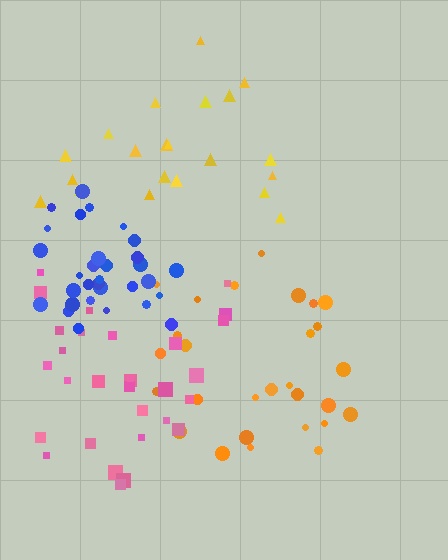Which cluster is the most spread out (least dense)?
Yellow.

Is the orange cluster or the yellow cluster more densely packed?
Orange.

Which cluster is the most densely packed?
Blue.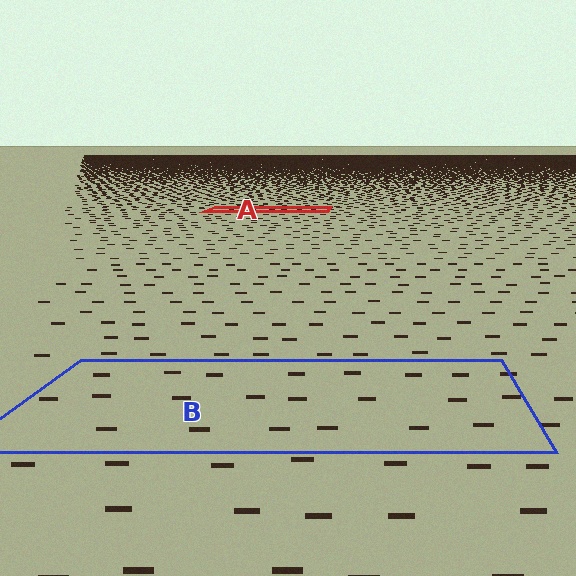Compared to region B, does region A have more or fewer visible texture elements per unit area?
Region A has more texture elements per unit area — they are packed more densely because it is farther away.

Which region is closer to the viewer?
Region B is closer. The texture elements there are larger and more spread out.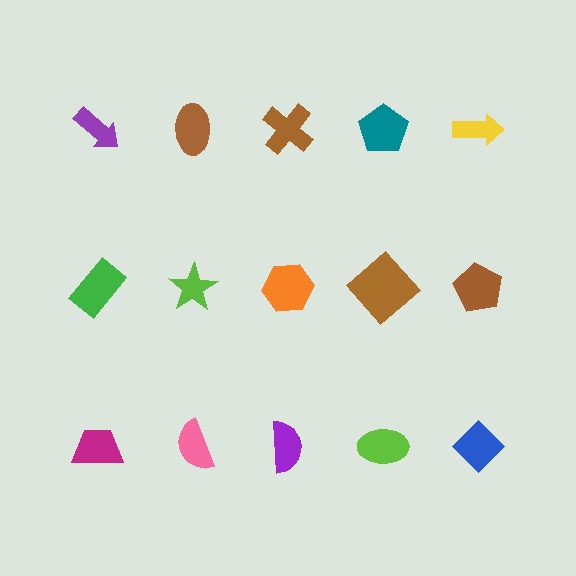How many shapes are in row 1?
5 shapes.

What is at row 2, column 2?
A lime star.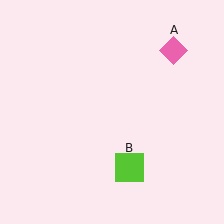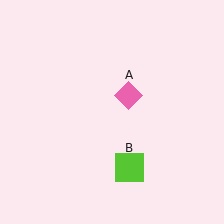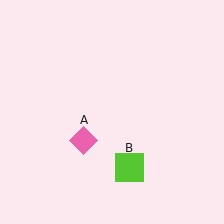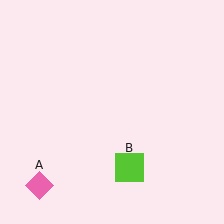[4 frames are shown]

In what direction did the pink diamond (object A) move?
The pink diamond (object A) moved down and to the left.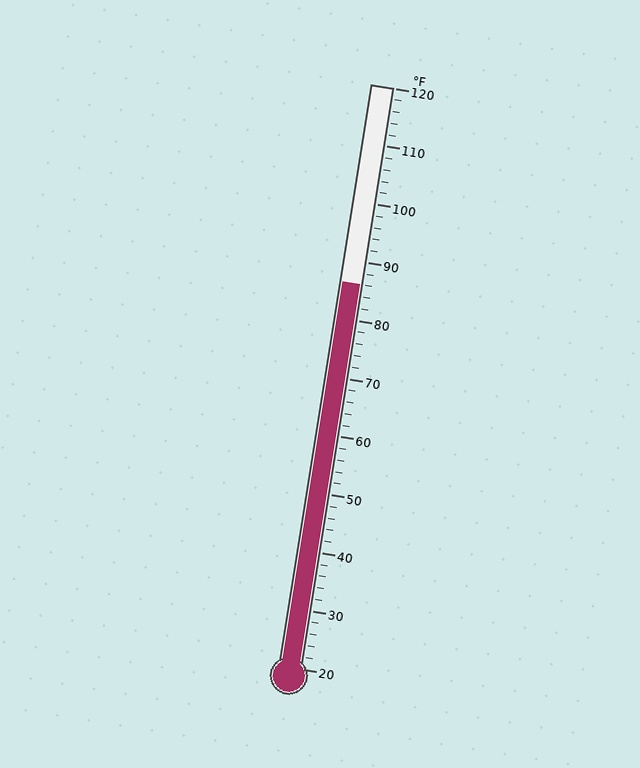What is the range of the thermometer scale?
The thermometer scale ranges from 20°F to 120°F.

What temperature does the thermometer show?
The thermometer shows approximately 86°F.